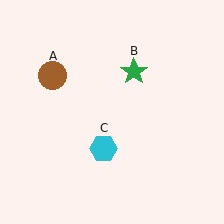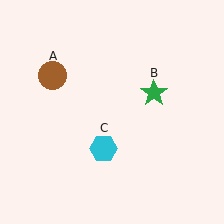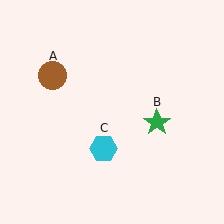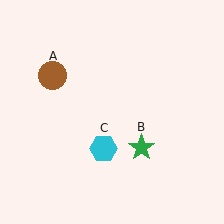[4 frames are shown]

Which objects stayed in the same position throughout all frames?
Brown circle (object A) and cyan hexagon (object C) remained stationary.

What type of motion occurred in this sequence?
The green star (object B) rotated clockwise around the center of the scene.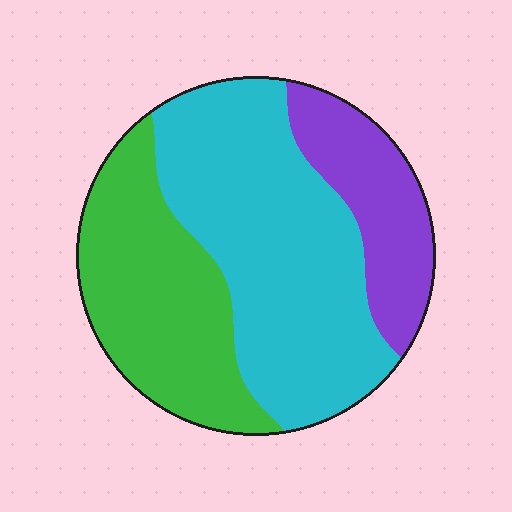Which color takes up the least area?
Purple, at roughly 20%.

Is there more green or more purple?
Green.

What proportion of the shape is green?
Green takes up about one third (1/3) of the shape.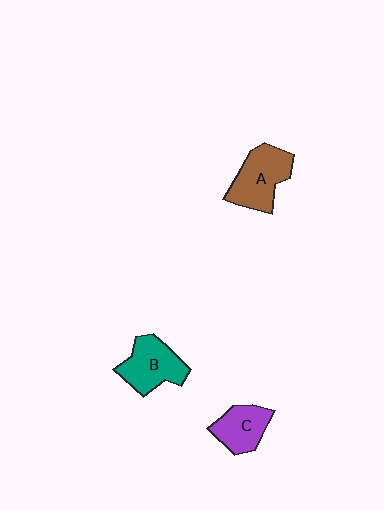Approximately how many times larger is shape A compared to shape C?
Approximately 1.4 times.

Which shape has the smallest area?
Shape C (purple).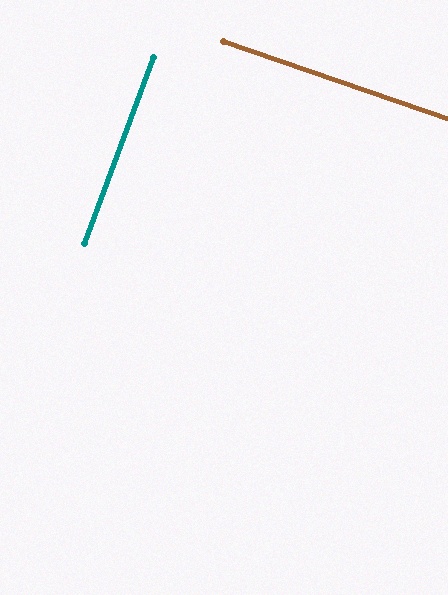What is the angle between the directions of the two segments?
Approximately 89 degrees.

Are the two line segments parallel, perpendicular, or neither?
Perpendicular — they meet at approximately 89°.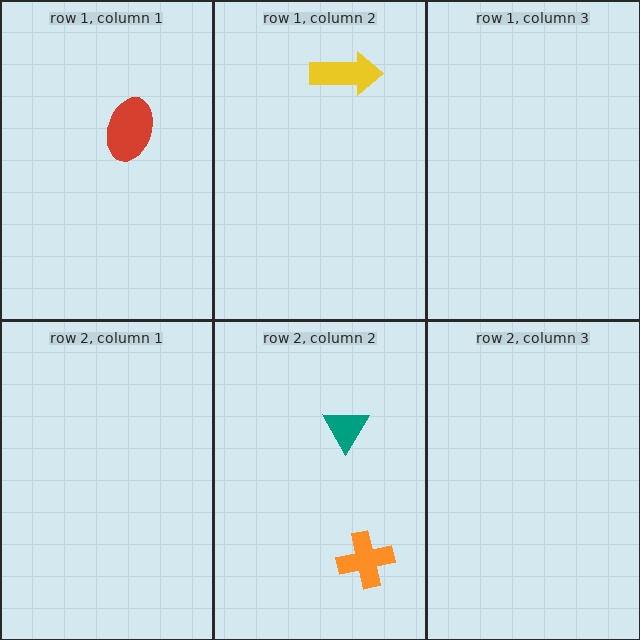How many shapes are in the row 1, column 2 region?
1.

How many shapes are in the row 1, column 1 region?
1.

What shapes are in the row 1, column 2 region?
The yellow arrow.